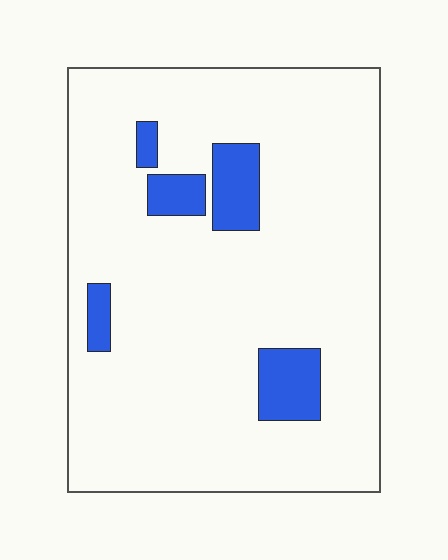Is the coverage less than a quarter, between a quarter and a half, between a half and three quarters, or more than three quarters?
Less than a quarter.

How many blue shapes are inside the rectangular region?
5.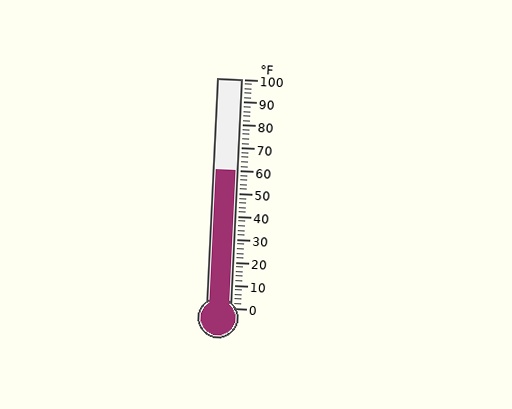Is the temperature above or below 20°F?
The temperature is above 20°F.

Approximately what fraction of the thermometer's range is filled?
The thermometer is filled to approximately 60% of its range.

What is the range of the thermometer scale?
The thermometer scale ranges from 0°F to 100°F.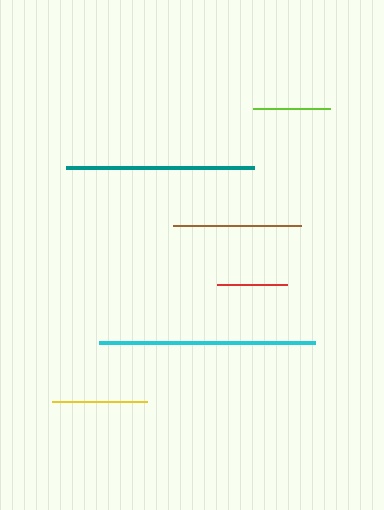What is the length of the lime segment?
The lime segment is approximately 77 pixels long.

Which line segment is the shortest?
The red line is the shortest at approximately 70 pixels.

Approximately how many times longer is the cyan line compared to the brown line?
The cyan line is approximately 1.7 times the length of the brown line.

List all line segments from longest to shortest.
From longest to shortest: cyan, teal, brown, yellow, lime, red.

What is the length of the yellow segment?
The yellow segment is approximately 95 pixels long.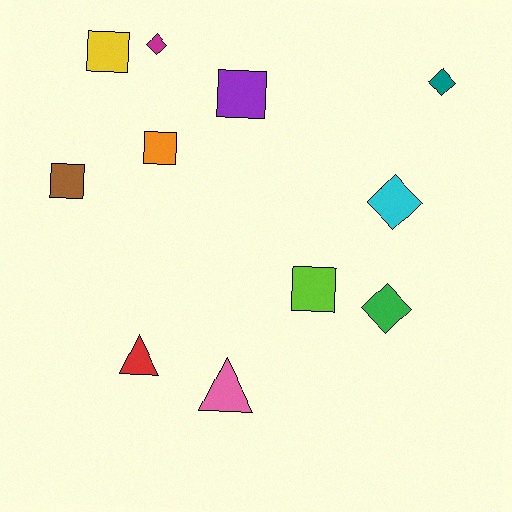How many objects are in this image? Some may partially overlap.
There are 11 objects.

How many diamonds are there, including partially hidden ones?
There are 4 diamonds.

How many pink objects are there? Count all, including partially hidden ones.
There is 1 pink object.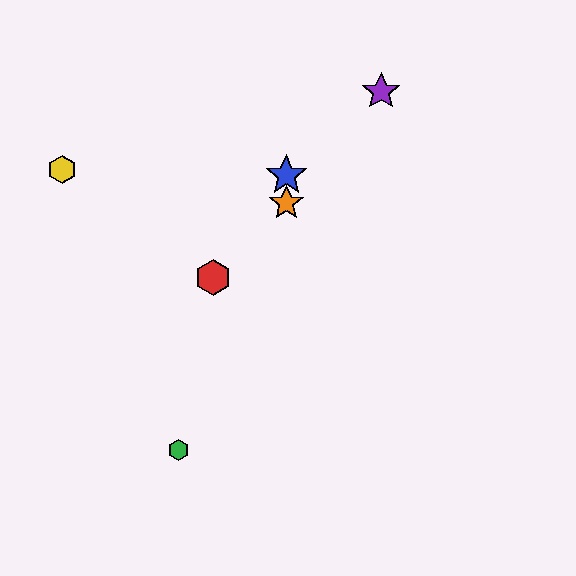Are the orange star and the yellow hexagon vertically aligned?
No, the orange star is at x≈286 and the yellow hexagon is at x≈62.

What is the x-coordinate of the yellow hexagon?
The yellow hexagon is at x≈62.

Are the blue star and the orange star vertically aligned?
Yes, both are at x≈286.